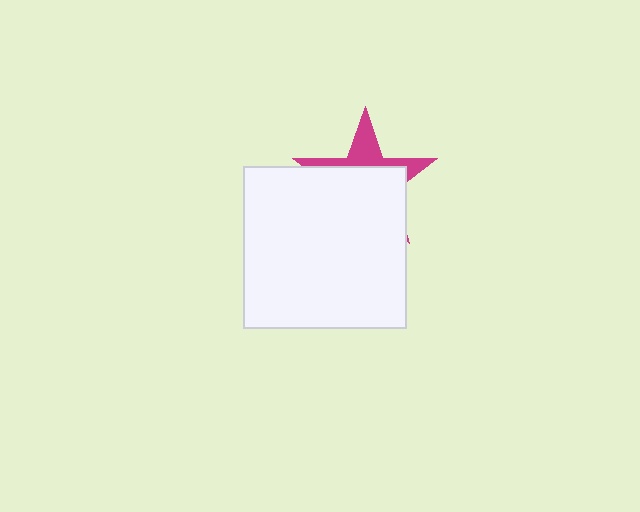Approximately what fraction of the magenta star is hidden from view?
Roughly 68% of the magenta star is hidden behind the white square.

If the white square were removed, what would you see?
You would see the complete magenta star.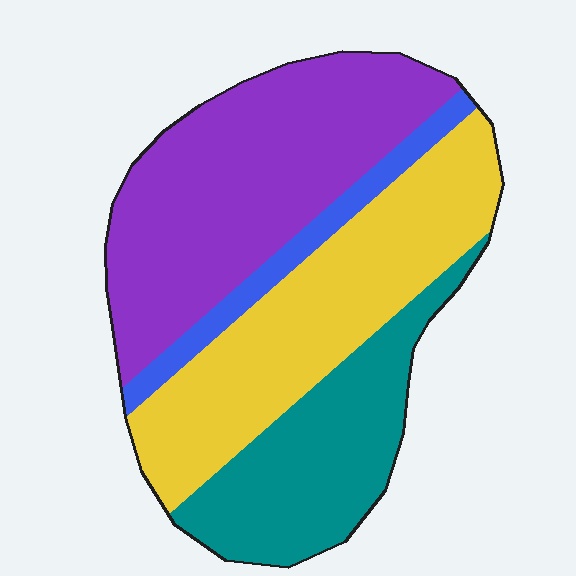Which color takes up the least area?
Blue, at roughly 10%.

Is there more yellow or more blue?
Yellow.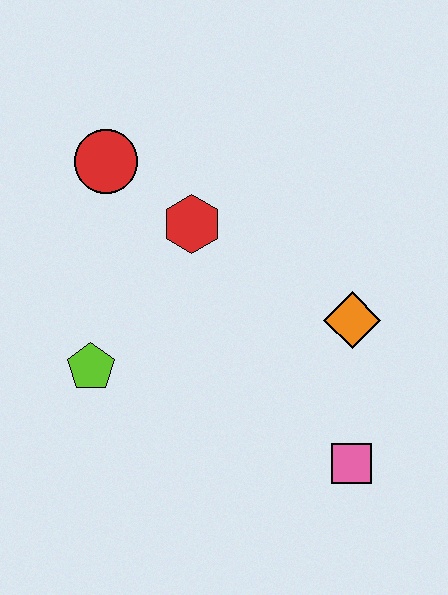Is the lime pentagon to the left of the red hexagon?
Yes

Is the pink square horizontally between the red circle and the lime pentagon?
No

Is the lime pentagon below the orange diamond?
Yes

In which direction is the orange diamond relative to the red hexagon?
The orange diamond is to the right of the red hexagon.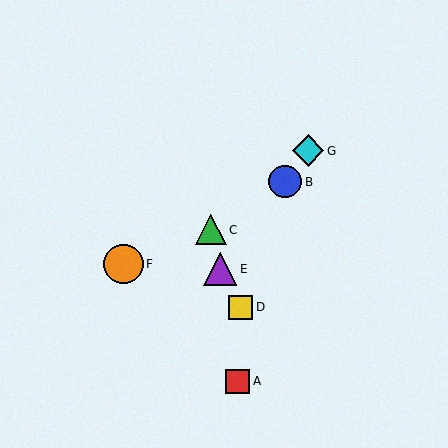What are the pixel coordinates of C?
Object C is at (211, 230).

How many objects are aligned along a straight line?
3 objects (B, E, G) are aligned along a straight line.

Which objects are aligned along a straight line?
Objects B, E, G are aligned along a straight line.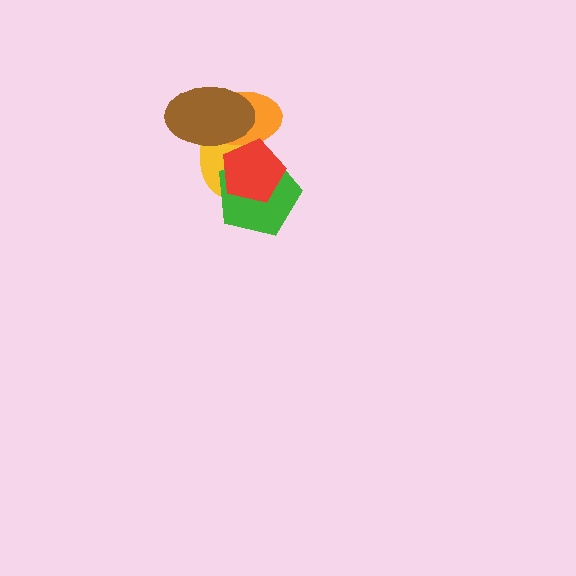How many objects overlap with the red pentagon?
4 objects overlap with the red pentagon.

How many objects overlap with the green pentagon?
2 objects overlap with the green pentagon.